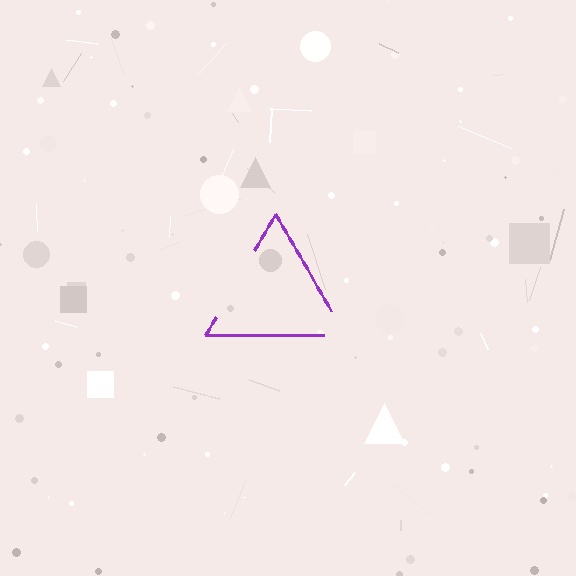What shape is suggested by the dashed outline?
The dashed outline suggests a triangle.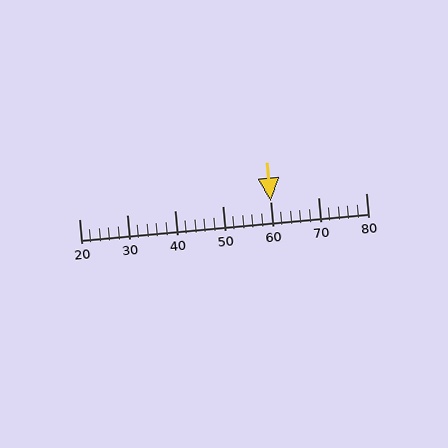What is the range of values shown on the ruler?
The ruler shows values from 20 to 80.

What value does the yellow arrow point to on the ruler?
The yellow arrow points to approximately 60.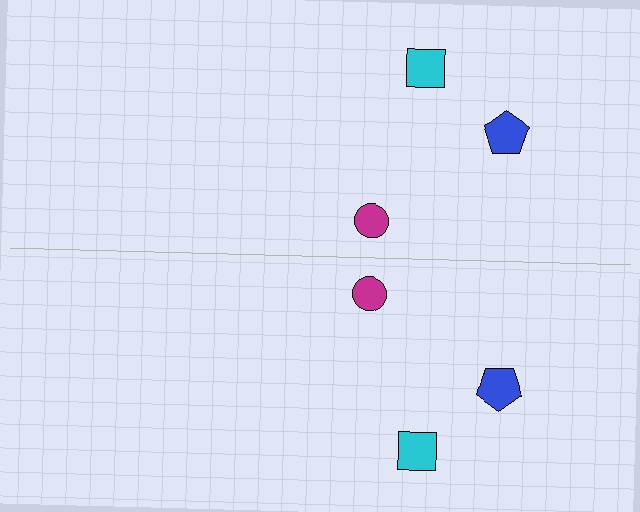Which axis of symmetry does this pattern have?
The pattern has a horizontal axis of symmetry running through the center of the image.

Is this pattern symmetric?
Yes, this pattern has bilateral (reflection) symmetry.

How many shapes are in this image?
There are 6 shapes in this image.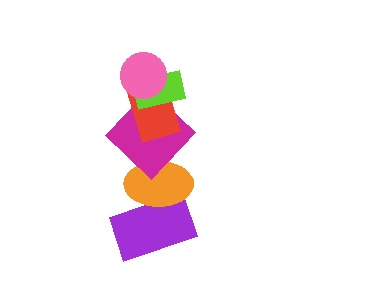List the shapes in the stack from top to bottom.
From top to bottom: the pink circle, the lime rectangle, the red rectangle, the magenta diamond, the orange ellipse, the purple rectangle.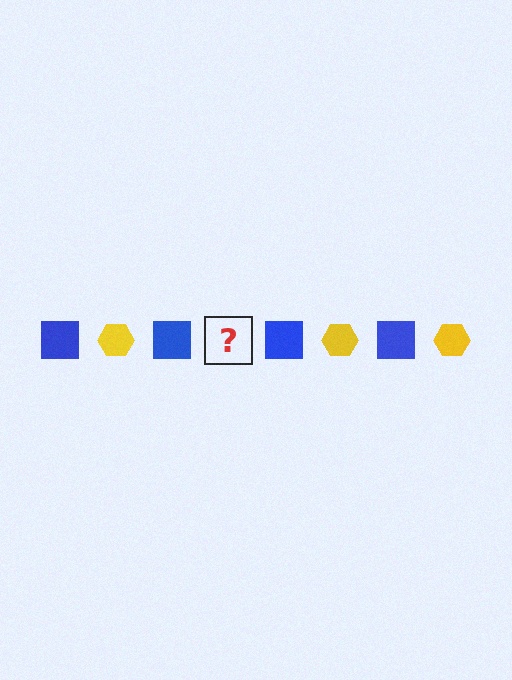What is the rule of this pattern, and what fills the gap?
The rule is that the pattern alternates between blue square and yellow hexagon. The gap should be filled with a yellow hexagon.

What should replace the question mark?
The question mark should be replaced with a yellow hexagon.